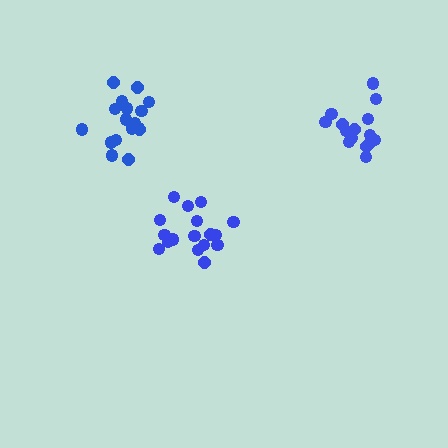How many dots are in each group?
Group 1: 17 dots, Group 2: 17 dots, Group 3: 15 dots (49 total).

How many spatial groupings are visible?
There are 3 spatial groupings.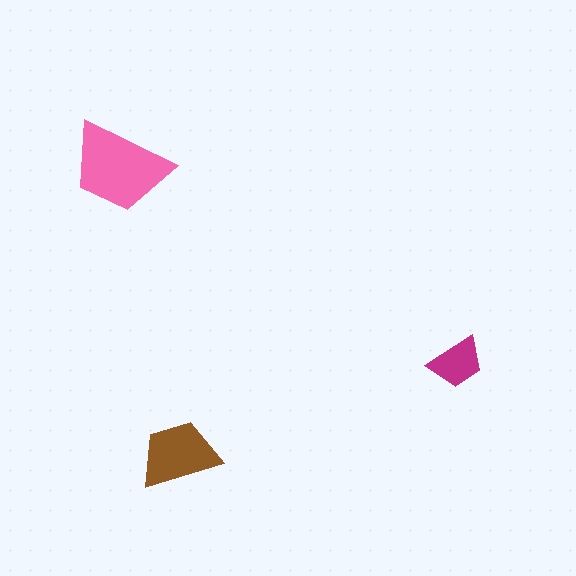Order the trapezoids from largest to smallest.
the pink one, the brown one, the magenta one.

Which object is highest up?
The pink trapezoid is topmost.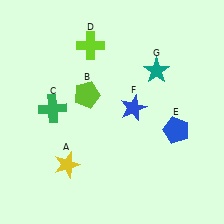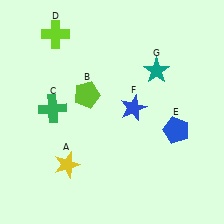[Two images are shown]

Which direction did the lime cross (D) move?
The lime cross (D) moved left.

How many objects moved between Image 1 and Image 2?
1 object moved between the two images.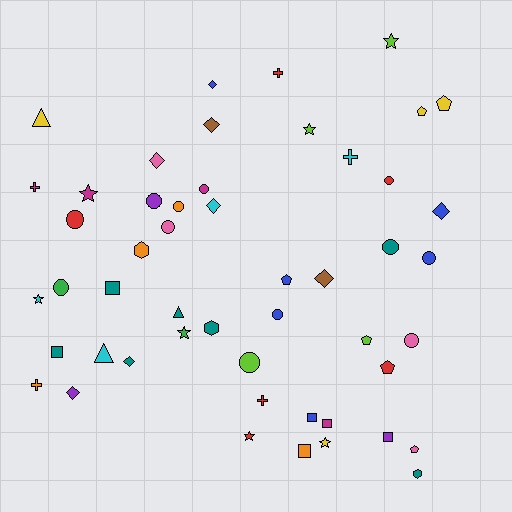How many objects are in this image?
There are 50 objects.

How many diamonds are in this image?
There are 8 diamonds.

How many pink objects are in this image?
There are 4 pink objects.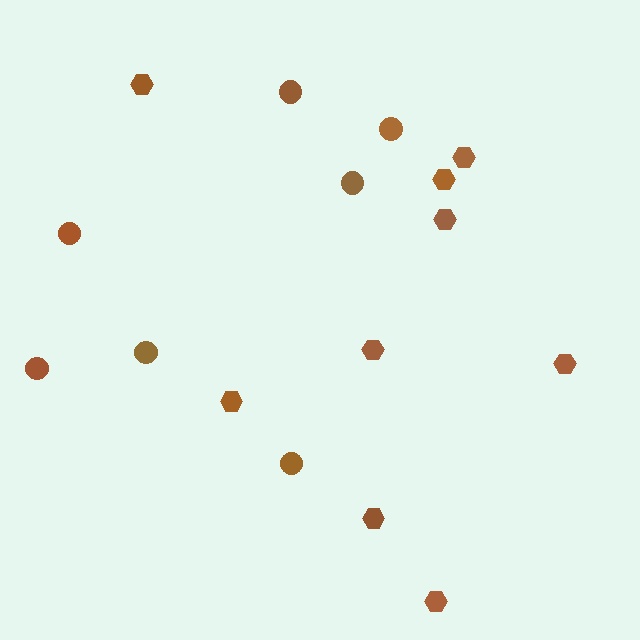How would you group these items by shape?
There are 2 groups: one group of circles (7) and one group of hexagons (9).